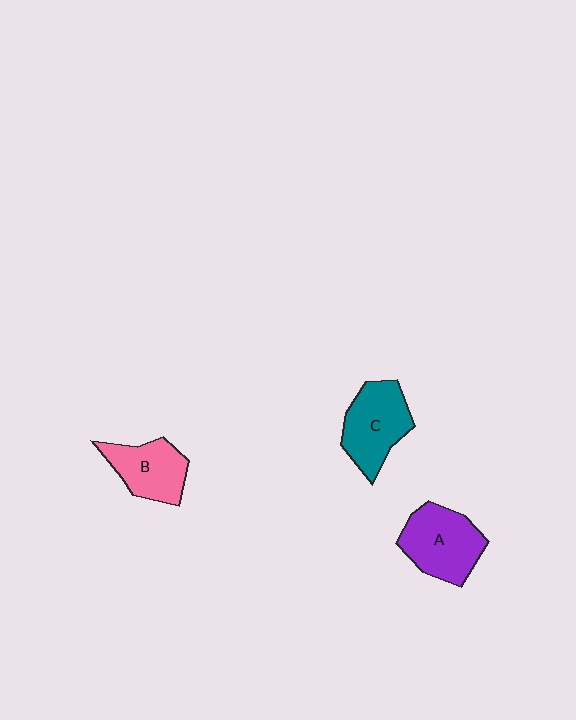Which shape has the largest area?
Shape A (purple).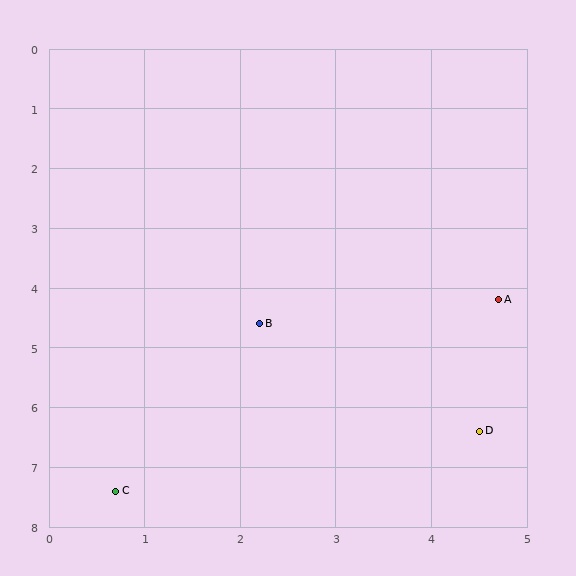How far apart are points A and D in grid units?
Points A and D are about 2.2 grid units apart.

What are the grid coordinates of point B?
Point B is at approximately (2.2, 4.6).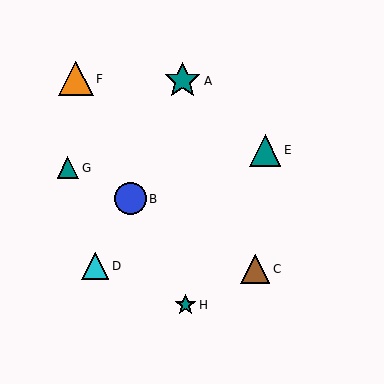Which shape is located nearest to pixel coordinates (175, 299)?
The teal star (labeled H) at (185, 305) is nearest to that location.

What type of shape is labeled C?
Shape C is a brown triangle.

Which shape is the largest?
The teal star (labeled A) is the largest.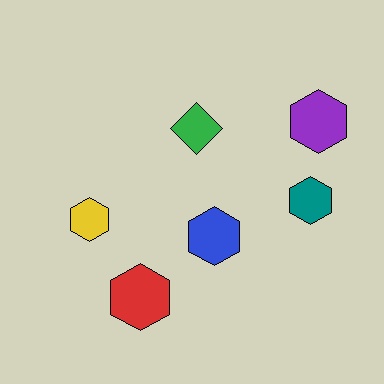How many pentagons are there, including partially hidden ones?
There are no pentagons.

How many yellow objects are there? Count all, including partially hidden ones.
There is 1 yellow object.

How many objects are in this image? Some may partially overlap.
There are 6 objects.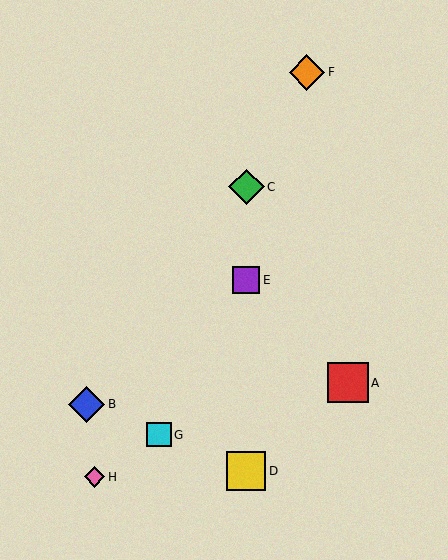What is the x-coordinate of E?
Object E is at x≈246.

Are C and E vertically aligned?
Yes, both are at x≈246.